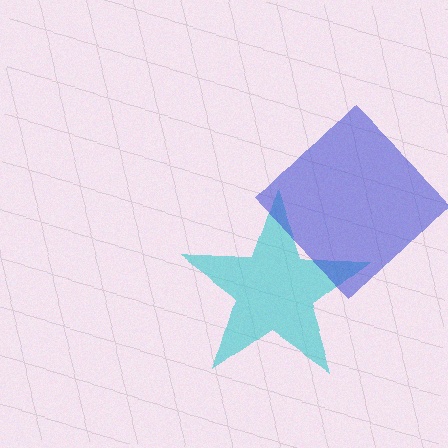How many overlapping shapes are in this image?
There are 2 overlapping shapes in the image.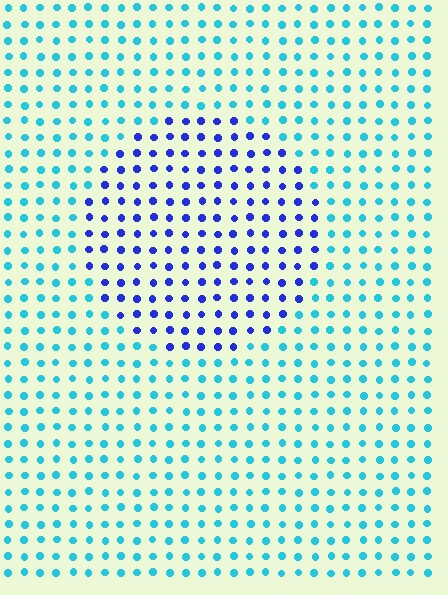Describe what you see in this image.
The image is filled with small cyan elements in a uniform arrangement. A circle-shaped region is visible where the elements are tinted to a slightly different hue, forming a subtle color boundary.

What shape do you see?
I see a circle.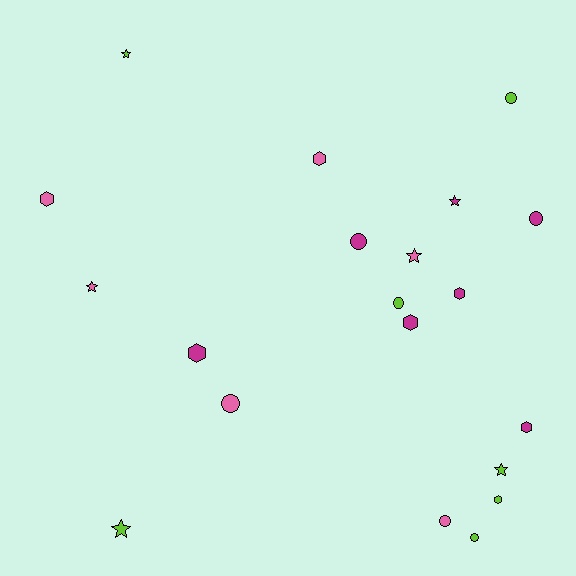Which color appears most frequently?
Magenta, with 7 objects.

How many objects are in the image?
There are 20 objects.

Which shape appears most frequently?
Hexagon, with 7 objects.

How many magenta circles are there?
There are 2 magenta circles.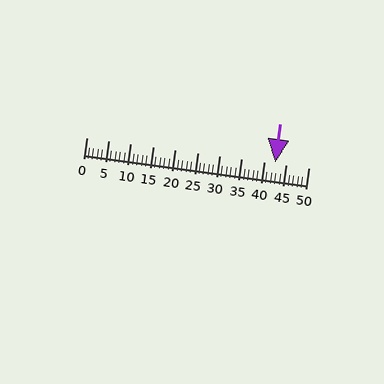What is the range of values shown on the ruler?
The ruler shows values from 0 to 50.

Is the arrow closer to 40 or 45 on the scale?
The arrow is closer to 45.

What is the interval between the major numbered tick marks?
The major tick marks are spaced 5 units apart.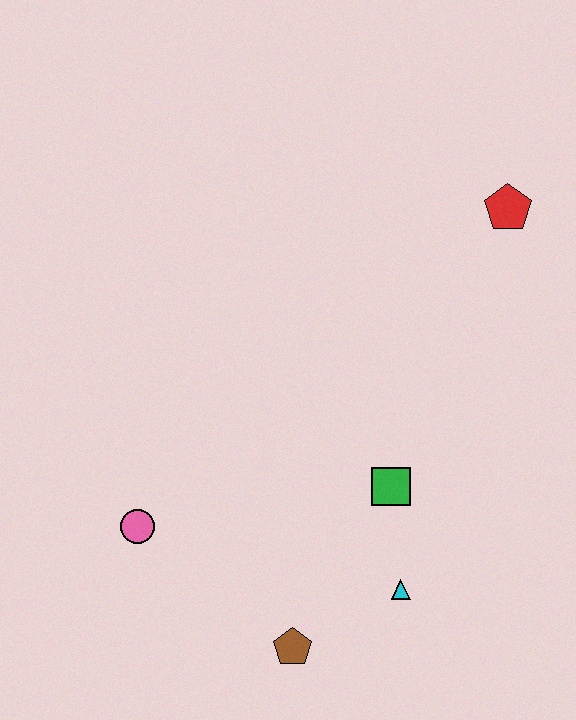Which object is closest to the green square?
The cyan triangle is closest to the green square.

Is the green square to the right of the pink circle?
Yes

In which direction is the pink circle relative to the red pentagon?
The pink circle is to the left of the red pentagon.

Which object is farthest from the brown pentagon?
The red pentagon is farthest from the brown pentagon.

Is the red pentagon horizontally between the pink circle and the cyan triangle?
No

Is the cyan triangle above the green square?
No